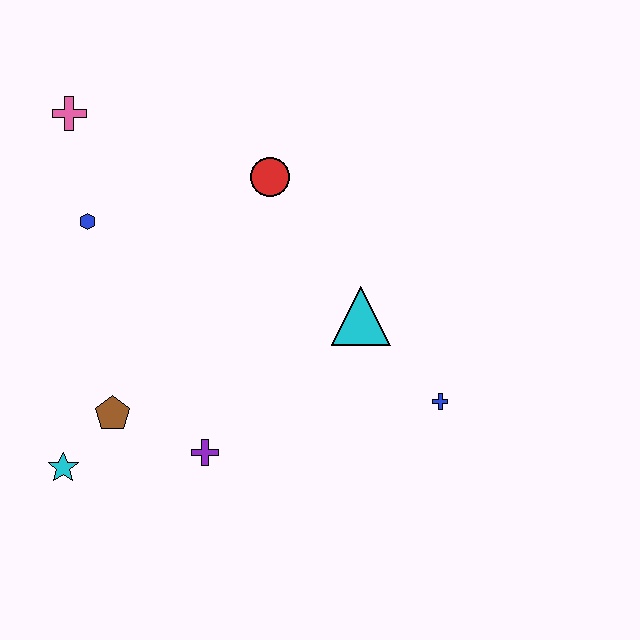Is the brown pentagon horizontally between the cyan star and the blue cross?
Yes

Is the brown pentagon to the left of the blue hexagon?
No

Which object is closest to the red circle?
The cyan triangle is closest to the red circle.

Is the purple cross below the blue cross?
Yes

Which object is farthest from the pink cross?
The blue cross is farthest from the pink cross.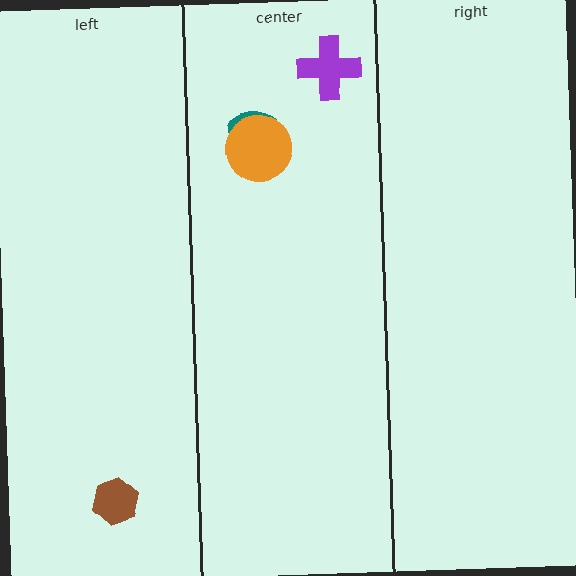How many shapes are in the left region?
1.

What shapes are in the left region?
The brown hexagon.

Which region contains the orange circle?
The center region.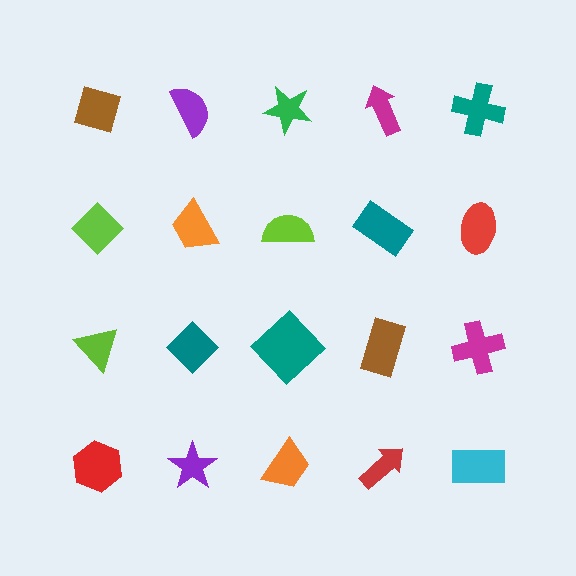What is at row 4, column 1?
A red hexagon.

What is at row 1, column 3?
A green star.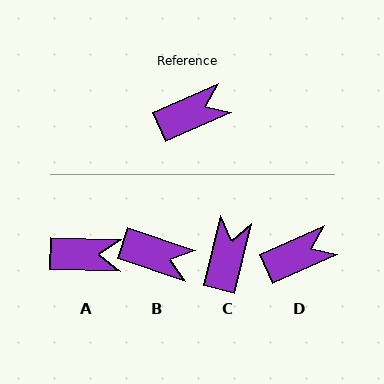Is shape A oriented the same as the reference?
No, it is off by about 25 degrees.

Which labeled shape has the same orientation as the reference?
D.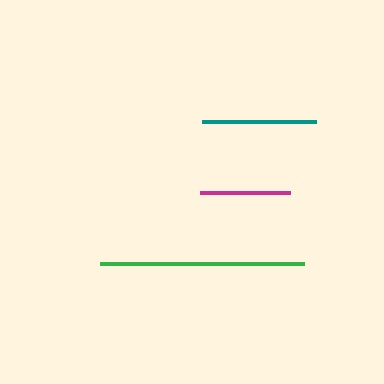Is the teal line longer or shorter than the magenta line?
The teal line is longer than the magenta line.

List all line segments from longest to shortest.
From longest to shortest: green, teal, magenta.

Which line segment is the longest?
The green line is the longest at approximately 204 pixels.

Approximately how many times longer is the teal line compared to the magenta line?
The teal line is approximately 1.3 times the length of the magenta line.